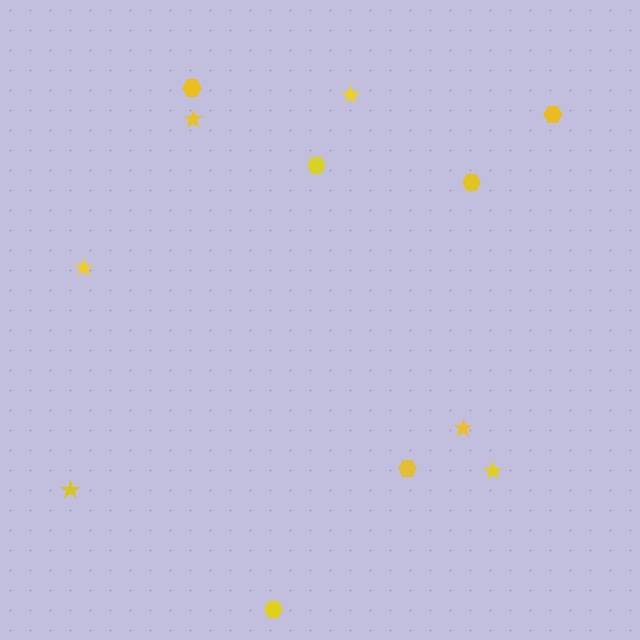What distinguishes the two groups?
There are 2 groups: one group of stars (6) and one group of hexagons (6).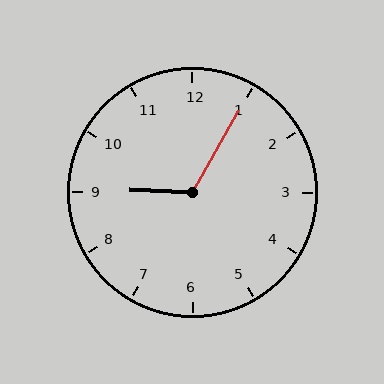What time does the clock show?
9:05.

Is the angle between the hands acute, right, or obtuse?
It is obtuse.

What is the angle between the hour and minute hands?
Approximately 118 degrees.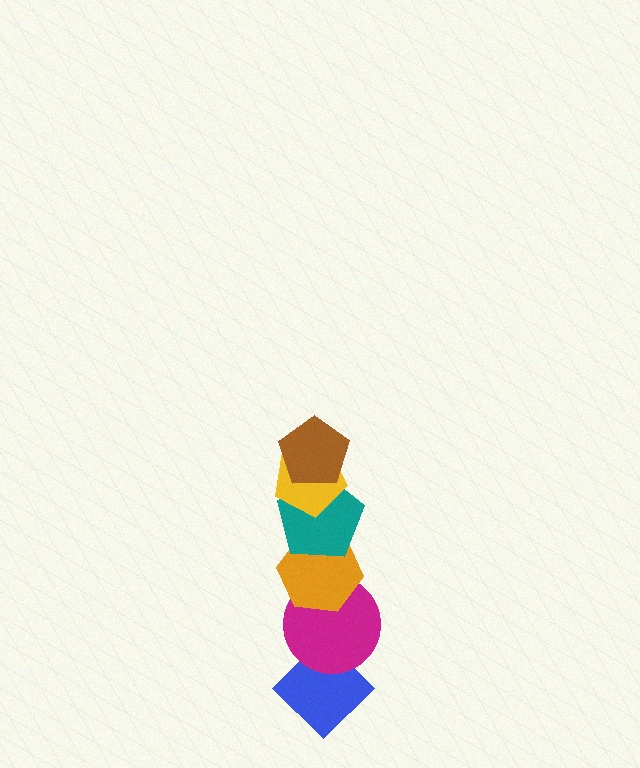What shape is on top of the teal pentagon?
The yellow pentagon is on top of the teal pentagon.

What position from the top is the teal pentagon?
The teal pentagon is 3rd from the top.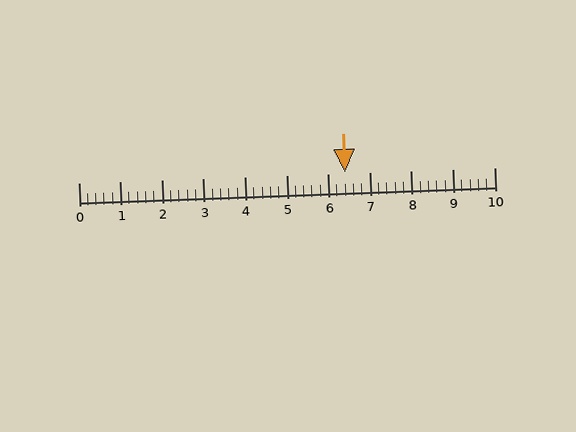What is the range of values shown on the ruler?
The ruler shows values from 0 to 10.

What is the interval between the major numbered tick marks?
The major tick marks are spaced 1 units apart.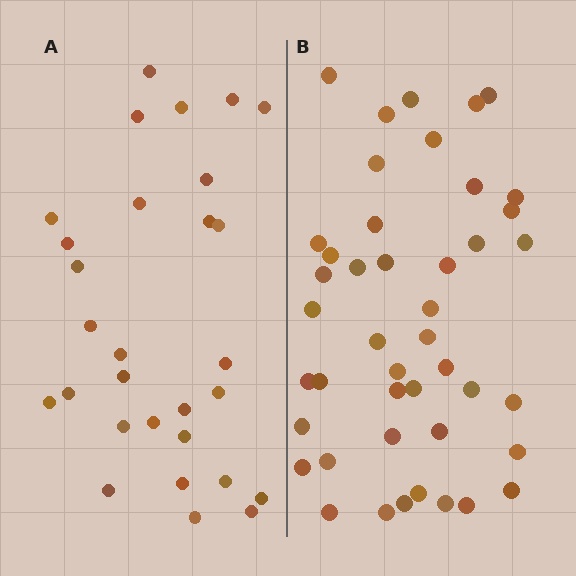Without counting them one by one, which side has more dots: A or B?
Region B (the right region) has more dots.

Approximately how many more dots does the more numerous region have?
Region B has approximately 15 more dots than region A.